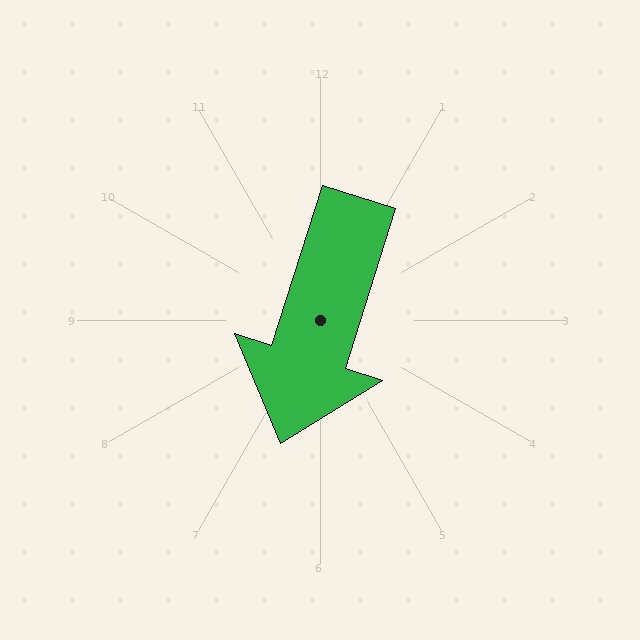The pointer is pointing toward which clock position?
Roughly 7 o'clock.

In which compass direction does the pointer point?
South.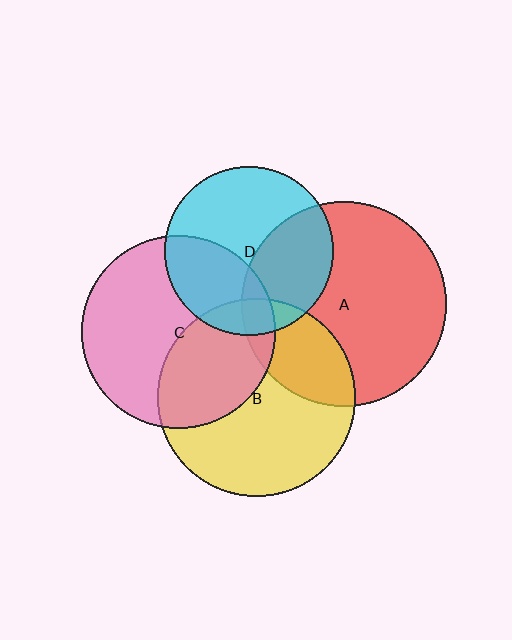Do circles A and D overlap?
Yes.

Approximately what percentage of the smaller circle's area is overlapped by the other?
Approximately 35%.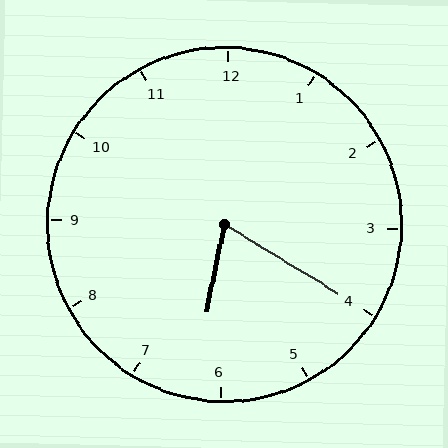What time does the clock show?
6:20.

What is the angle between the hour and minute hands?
Approximately 70 degrees.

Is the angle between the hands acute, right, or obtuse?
It is acute.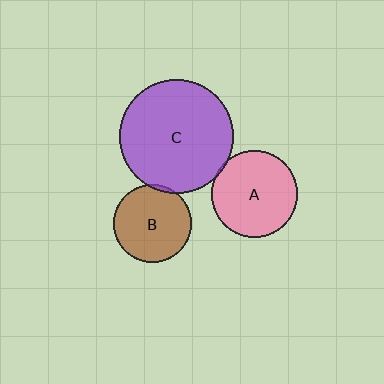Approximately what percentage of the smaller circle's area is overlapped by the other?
Approximately 5%.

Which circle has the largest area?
Circle C (purple).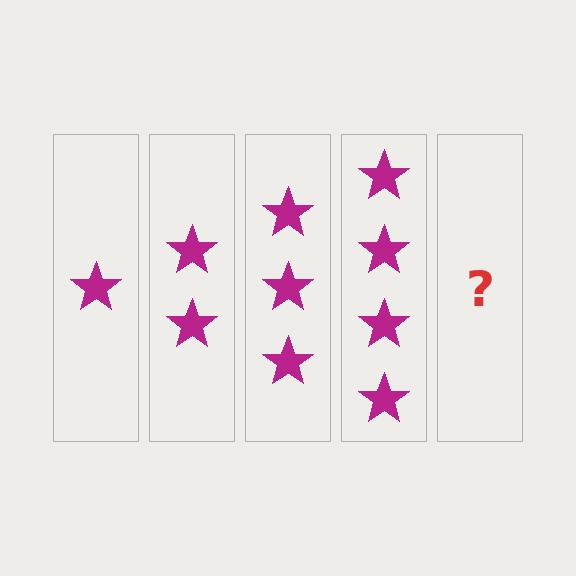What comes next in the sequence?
The next element should be 5 stars.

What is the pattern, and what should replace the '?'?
The pattern is that each step adds one more star. The '?' should be 5 stars.